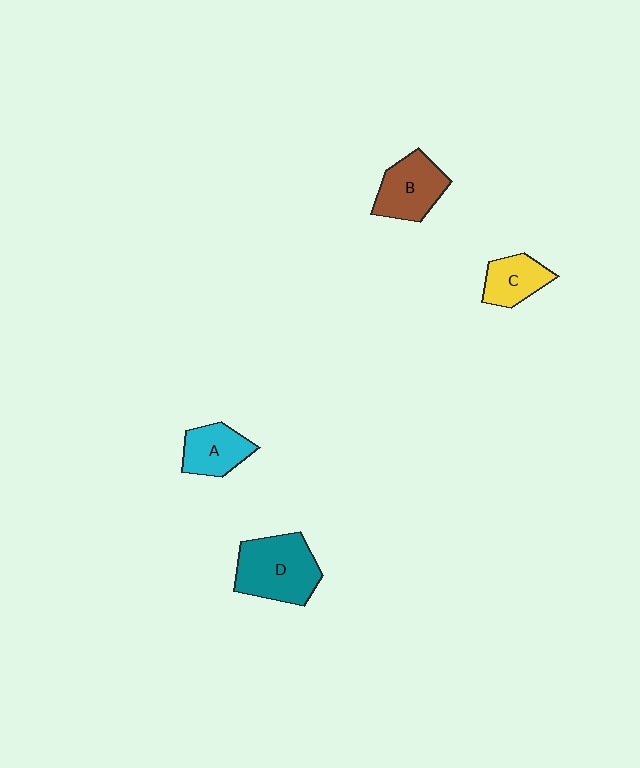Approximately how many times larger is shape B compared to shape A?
Approximately 1.2 times.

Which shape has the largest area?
Shape D (teal).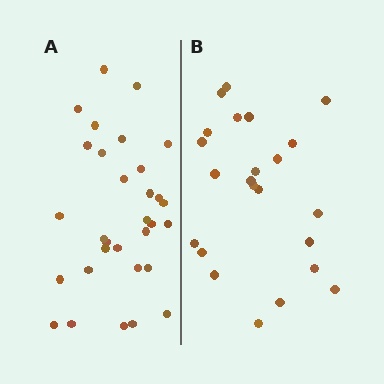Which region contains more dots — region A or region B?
Region A (the left region) has more dots.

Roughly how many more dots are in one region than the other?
Region A has roughly 8 or so more dots than region B.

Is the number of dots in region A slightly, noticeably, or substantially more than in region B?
Region A has noticeably more, but not dramatically so. The ratio is roughly 1.3 to 1.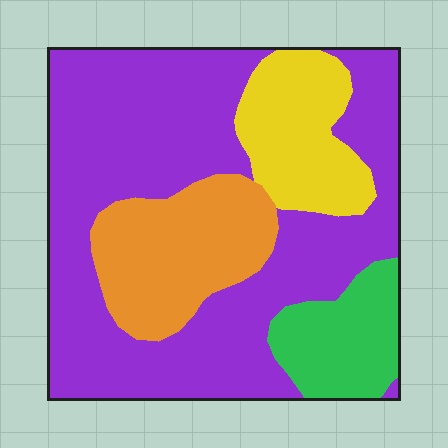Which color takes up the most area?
Purple, at roughly 60%.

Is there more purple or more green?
Purple.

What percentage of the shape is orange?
Orange takes up about one sixth (1/6) of the shape.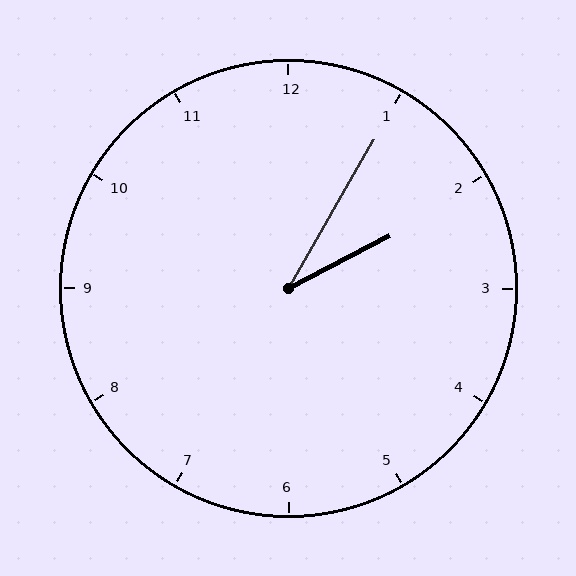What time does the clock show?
2:05.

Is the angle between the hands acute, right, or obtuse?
It is acute.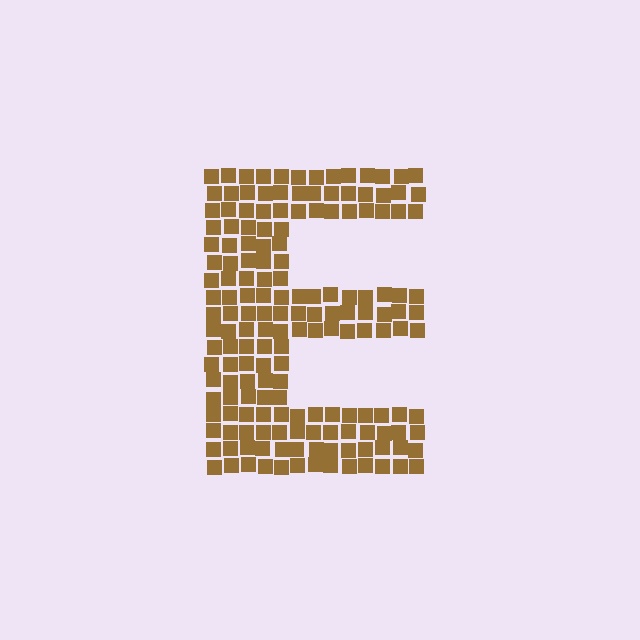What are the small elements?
The small elements are squares.